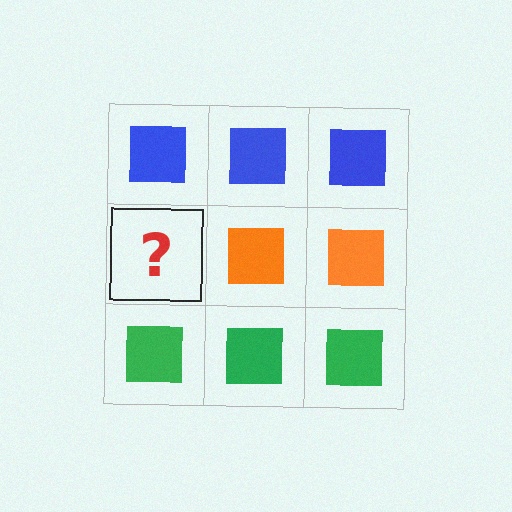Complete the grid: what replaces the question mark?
The question mark should be replaced with an orange square.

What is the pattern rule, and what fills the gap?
The rule is that each row has a consistent color. The gap should be filled with an orange square.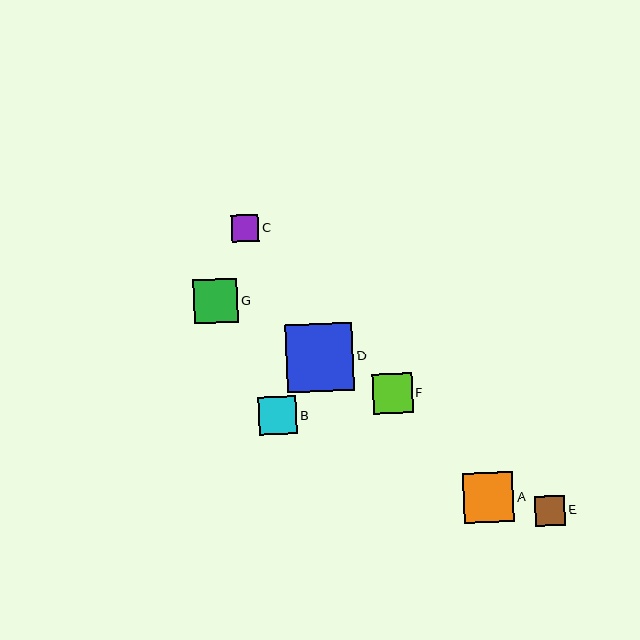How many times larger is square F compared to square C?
Square F is approximately 1.5 times the size of square C.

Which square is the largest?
Square D is the largest with a size of approximately 68 pixels.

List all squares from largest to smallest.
From largest to smallest: D, A, G, F, B, E, C.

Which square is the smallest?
Square C is the smallest with a size of approximately 27 pixels.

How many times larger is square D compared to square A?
Square D is approximately 1.3 times the size of square A.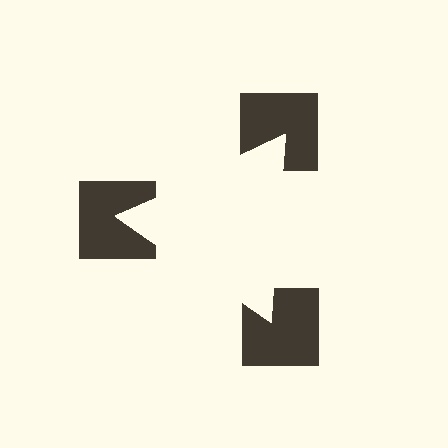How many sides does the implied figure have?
3 sides.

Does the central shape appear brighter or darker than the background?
It typically appears slightly brighter than the background, even though no actual brightness change is drawn.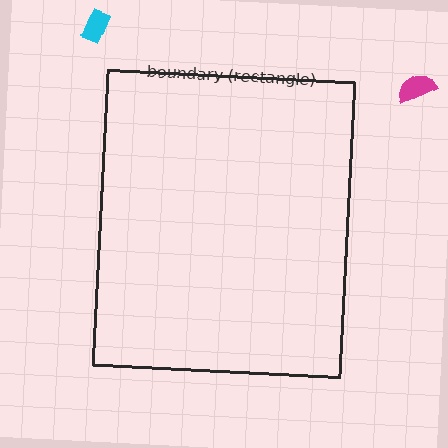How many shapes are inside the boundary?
0 inside, 2 outside.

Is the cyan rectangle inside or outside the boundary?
Outside.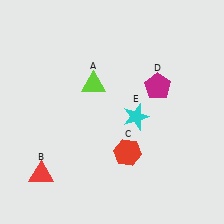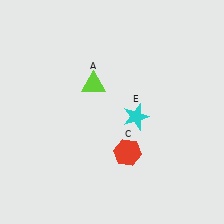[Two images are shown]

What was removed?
The magenta pentagon (D), the red triangle (B) were removed in Image 2.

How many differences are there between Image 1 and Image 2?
There are 2 differences between the two images.